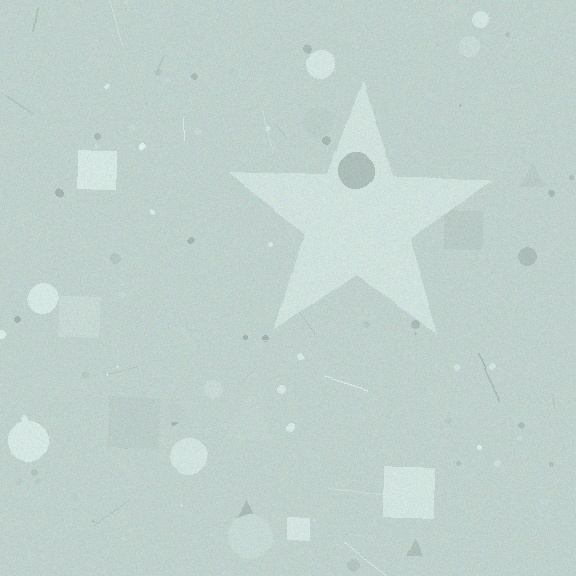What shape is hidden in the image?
A star is hidden in the image.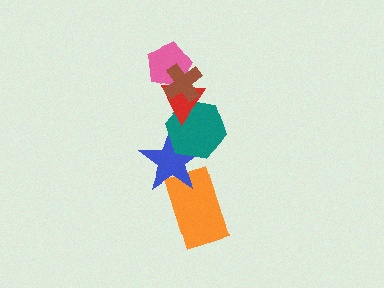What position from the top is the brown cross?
The brown cross is 1st from the top.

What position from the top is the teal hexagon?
The teal hexagon is 4th from the top.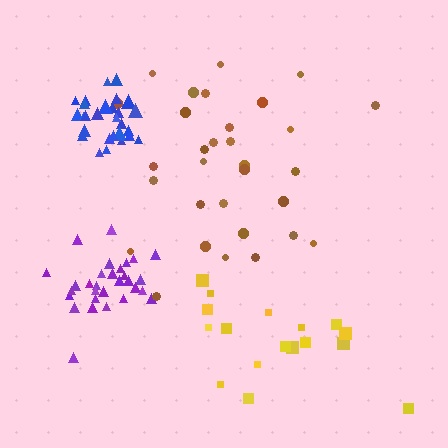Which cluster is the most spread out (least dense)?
Yellow.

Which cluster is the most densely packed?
Blue.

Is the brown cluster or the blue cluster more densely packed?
Blue.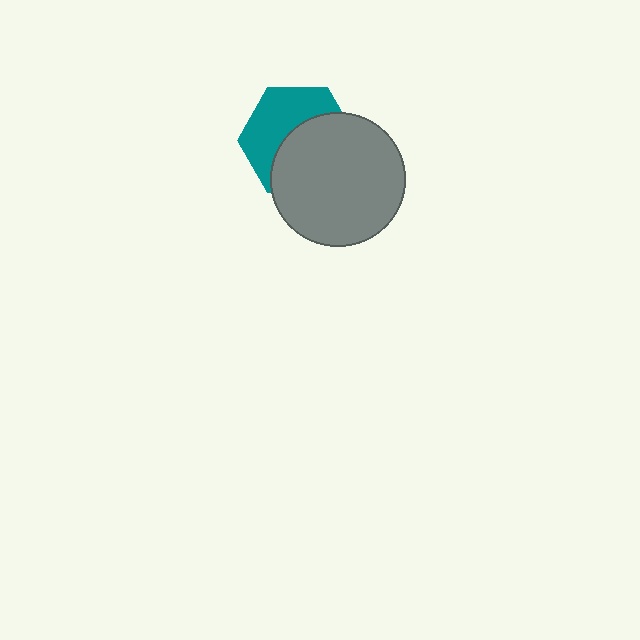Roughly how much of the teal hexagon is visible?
About half of it is visible (roughly 46%).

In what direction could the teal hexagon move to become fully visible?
The teal hexagon could move toward the upper-left. That would shift it out from behind the gray circle entirely.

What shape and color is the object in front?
The object in front is a gray circle.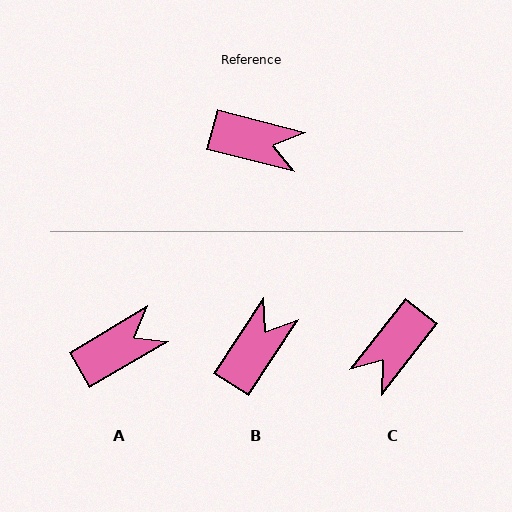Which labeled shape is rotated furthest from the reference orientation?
C, about 114 degrees away.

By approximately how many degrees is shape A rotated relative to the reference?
Approximately 45 degrees counter-clockwise.